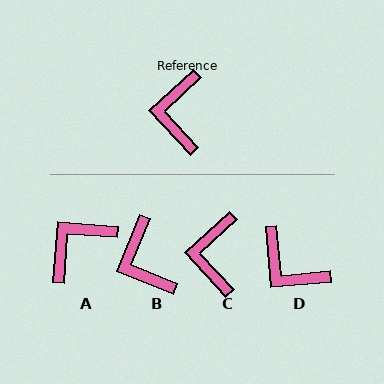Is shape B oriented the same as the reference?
No, it is off by about 26 degrees.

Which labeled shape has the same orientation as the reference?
C.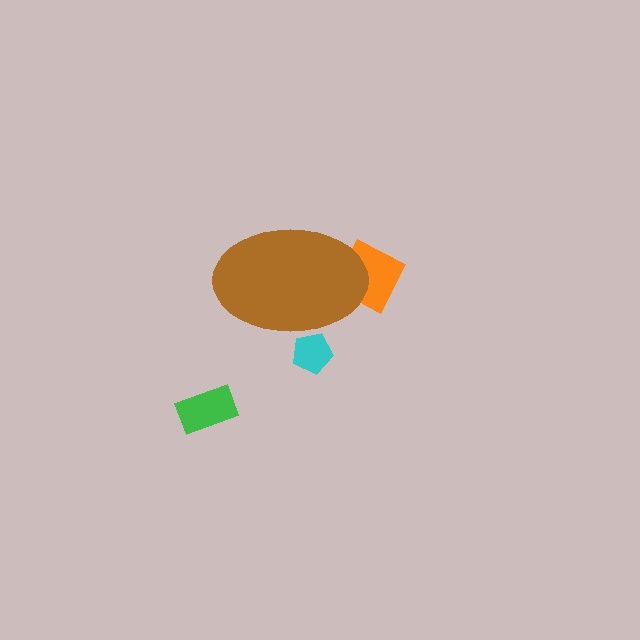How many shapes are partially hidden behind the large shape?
2 shapes are partially hidden.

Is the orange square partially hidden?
Yes, the orange square is partially hidden behind the brown ellipse.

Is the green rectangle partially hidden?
No, the green rectangle is fully visible.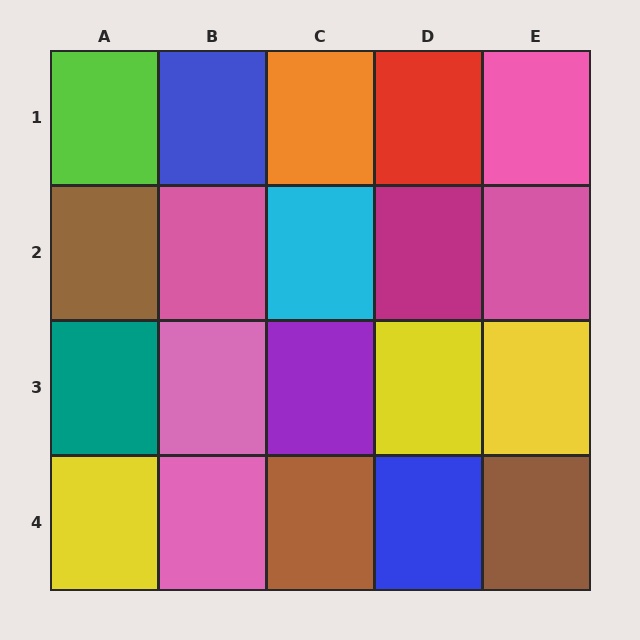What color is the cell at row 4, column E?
Brown.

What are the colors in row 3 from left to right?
Teal, pink, purple, yellow, yellow.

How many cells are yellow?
3 cells are yellow.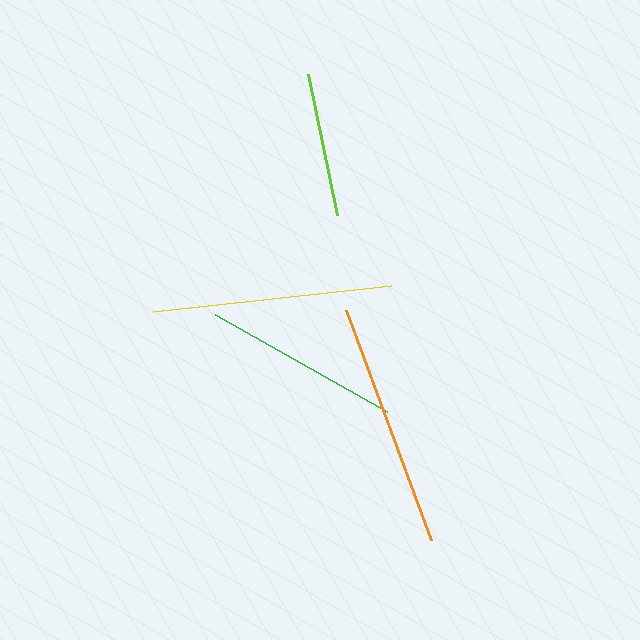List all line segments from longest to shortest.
From longest to shortest: orange, yellow, green, lime.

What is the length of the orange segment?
The orange segment is approximately 245 pixels long.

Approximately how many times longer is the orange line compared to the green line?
The orange line is approximately 1.2 times the length of the green line.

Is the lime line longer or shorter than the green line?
The green line is longer than the lime line.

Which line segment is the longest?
The orange line is the longest at approximately 245 pixels.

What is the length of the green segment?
The green segment is approximately 197 pixels long.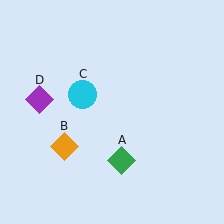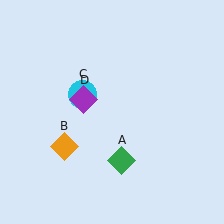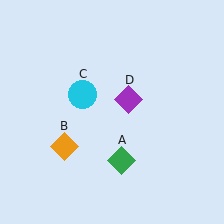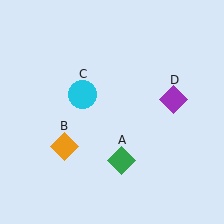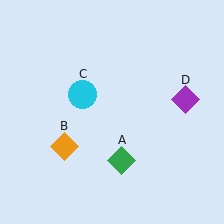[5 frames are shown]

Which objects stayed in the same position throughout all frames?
Green diamond (object A) and orange diamond (object B) and cyan circle (object C) remained stationary.